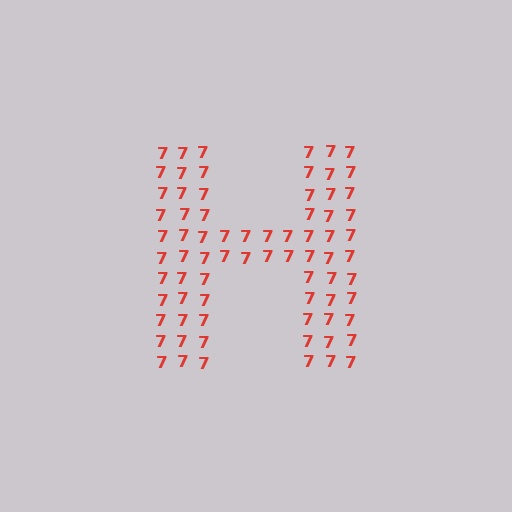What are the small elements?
The small elements are digit 7's.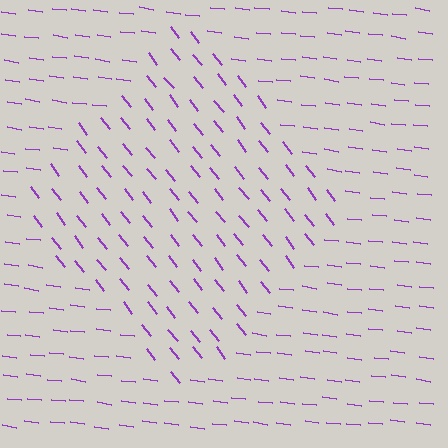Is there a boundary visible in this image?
Yes, there is a texture boundary formed by a change in line orientation.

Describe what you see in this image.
The image is filled with small purple line segments. A diamond region in the image has lines oriented differently from the surrounding lines, creating a visible texture boundary.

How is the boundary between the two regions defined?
The boundary is defined purely by a change in line orientation (approximately 45 degrees difference). All lines are the same color and thickness.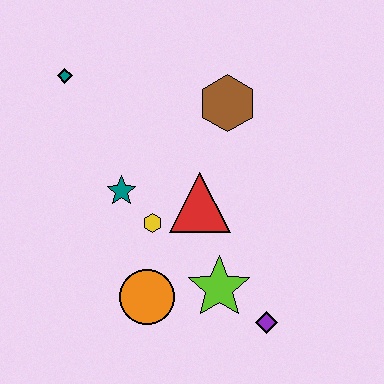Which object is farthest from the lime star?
The teal diamond is farthest from the lime star.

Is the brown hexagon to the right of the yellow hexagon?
Yes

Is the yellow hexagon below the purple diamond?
No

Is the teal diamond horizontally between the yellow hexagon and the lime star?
No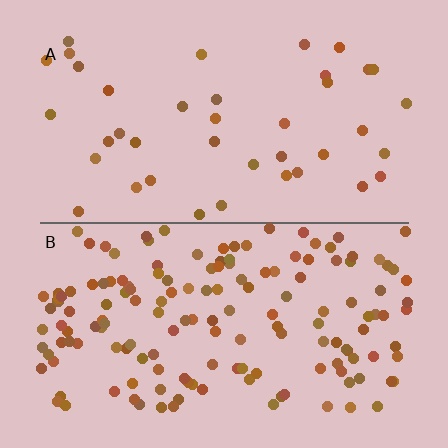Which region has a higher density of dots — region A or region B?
B (the bottom).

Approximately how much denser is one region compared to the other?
Approximately 3.9× — region B over region A.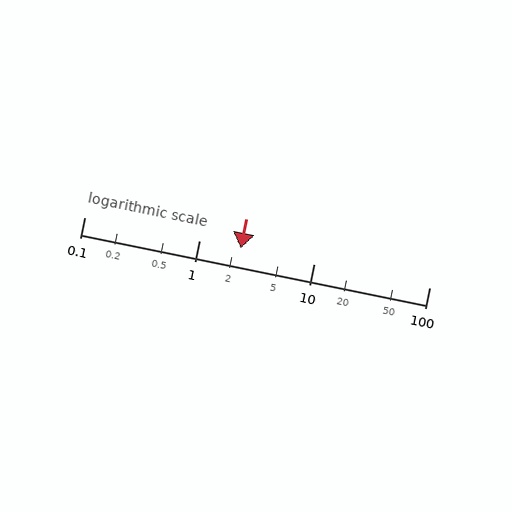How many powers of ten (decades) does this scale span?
The scale spans 3 decades, from 0.1 to 100.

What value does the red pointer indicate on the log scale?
The pointer indicates approximately 2.3.